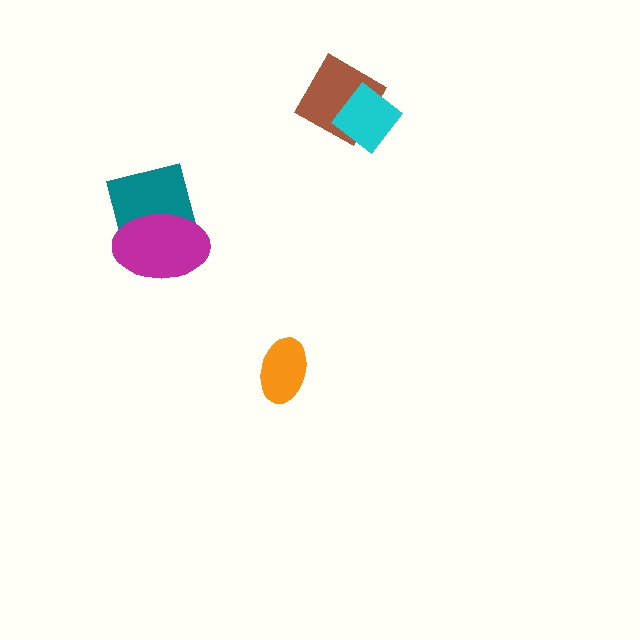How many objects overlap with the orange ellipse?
0 objects overlap with the orange ellipse.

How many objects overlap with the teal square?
1 object overlaps with the teal square.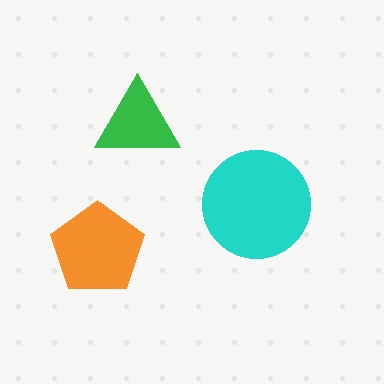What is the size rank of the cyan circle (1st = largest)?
1st.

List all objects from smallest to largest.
The green triangle, the orange pentagon, the cyan circle.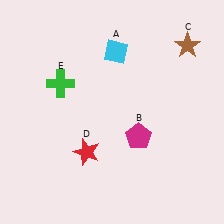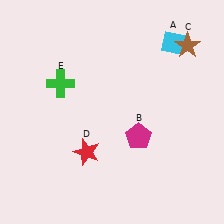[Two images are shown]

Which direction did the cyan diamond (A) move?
The cyan diamond (A) moved right.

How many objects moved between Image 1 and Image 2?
1 object moved between the two images.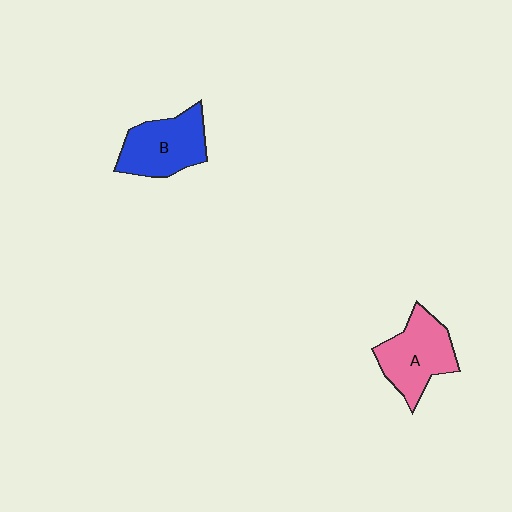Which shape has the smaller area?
Shape B (blue).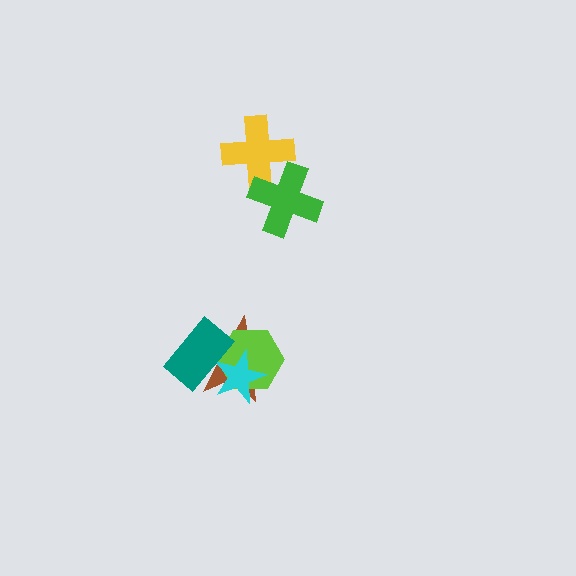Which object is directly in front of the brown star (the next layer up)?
The lime hexagon is directly in front of the brown star.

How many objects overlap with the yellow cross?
1 object overlaps with the yellow cross.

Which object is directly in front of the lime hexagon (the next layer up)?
The cyan star is directly in front of the lime hexagon.